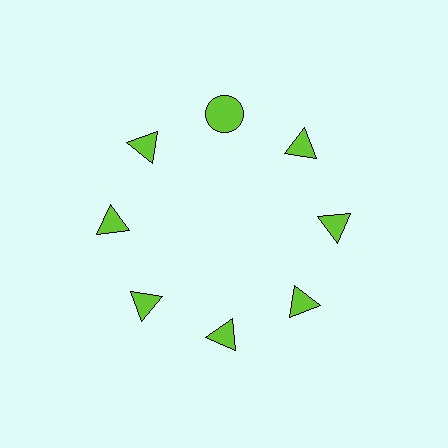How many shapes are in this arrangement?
There are 8 shapes arranged in a ring pattern.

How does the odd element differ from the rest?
It has a different shape: circle instead of triangle.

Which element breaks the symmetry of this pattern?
The lime circle at roughly the 12 o'clock position breaks the symmetry. All other shapes are lime triangles.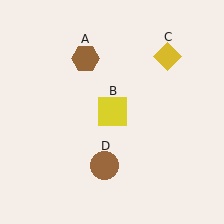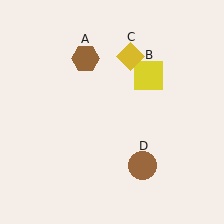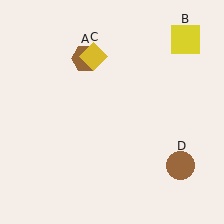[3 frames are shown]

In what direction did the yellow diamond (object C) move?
The yellow diamond (object C) moved left.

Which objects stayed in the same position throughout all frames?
Brown hexagon (object A) remained stationary.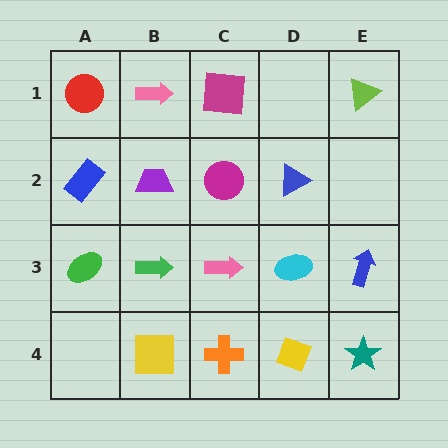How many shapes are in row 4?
4 shapes.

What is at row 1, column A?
A red circle.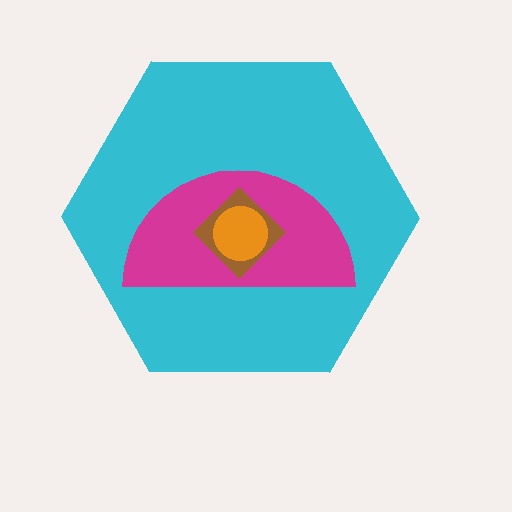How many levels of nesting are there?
4.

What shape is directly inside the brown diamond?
The orange circle.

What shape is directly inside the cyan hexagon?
The magenta semicircle.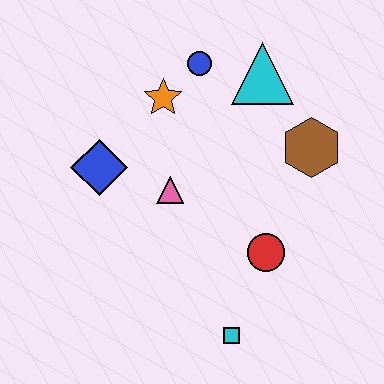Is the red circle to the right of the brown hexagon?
No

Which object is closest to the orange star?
The blue circle is closest to the orange star.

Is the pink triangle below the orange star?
Yes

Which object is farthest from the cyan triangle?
The cyan square is farthest from the cyan triangle.